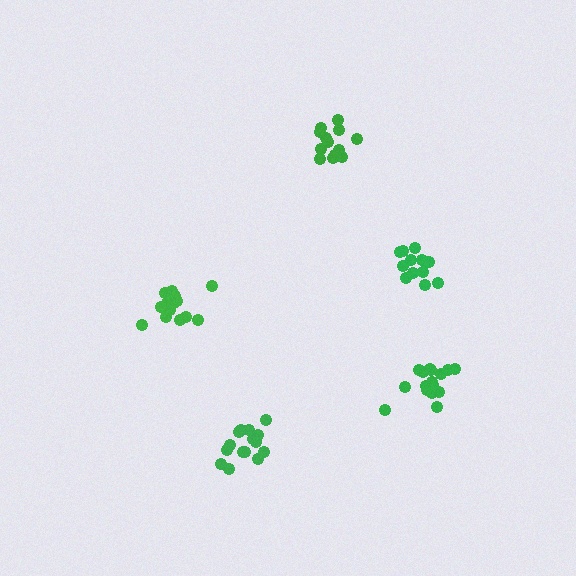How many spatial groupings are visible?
There are 5 spatial groupings.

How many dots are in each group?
Group 1: 15 dots, Group 2: 12 dots, Group 3: 16 dots, Group 4: 13 dots, Group 5: 15 dots (71 total).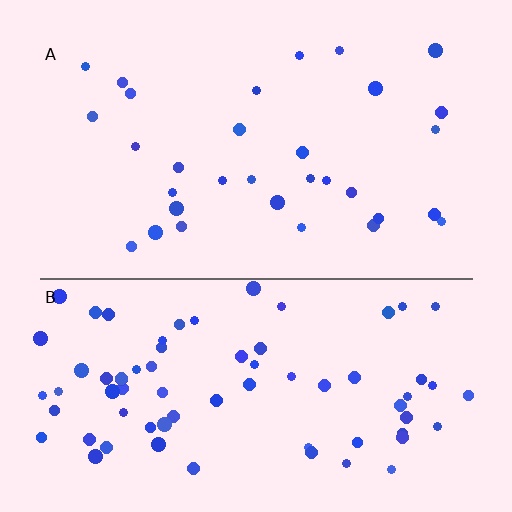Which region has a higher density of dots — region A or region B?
B (the bottom).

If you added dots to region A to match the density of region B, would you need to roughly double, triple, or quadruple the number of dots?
Approximately double.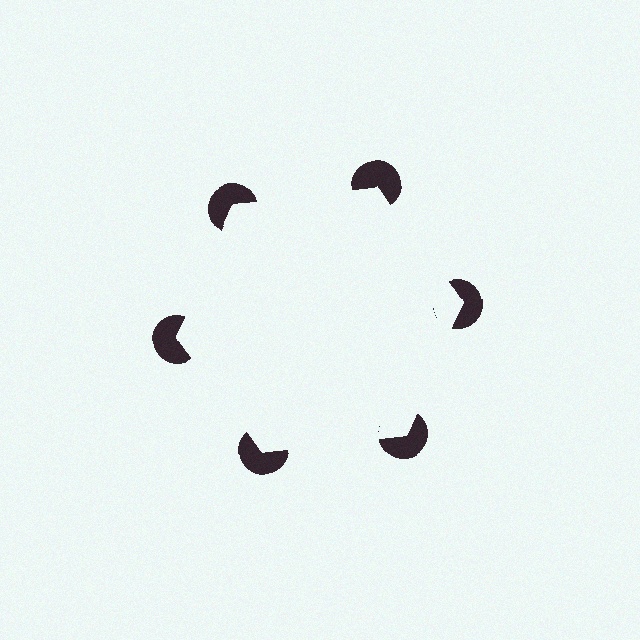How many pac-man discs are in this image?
There are 6 — one at each vertex of the illusory hexagon.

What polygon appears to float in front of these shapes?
An illusory hexagon — its edges are inferred from the aligned wedge cuts in the pac-man discs, not physically drawn.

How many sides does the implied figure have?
6 sides.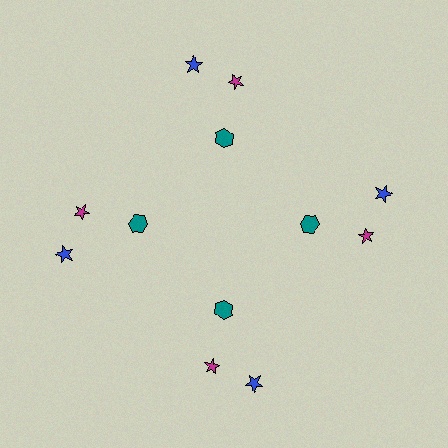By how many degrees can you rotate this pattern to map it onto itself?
The pattern maps onto itself every 90 degrees of rotation.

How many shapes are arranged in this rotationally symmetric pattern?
There are 12 shapes, arranged in 4 groups of 3.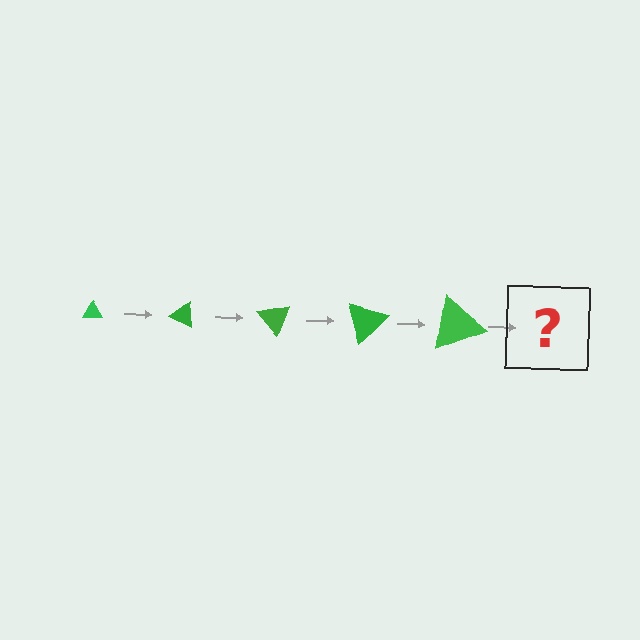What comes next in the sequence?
The next element should be a triangle, larger than the previous one and rotated 125 degrees from the start.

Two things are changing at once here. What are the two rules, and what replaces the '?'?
The two rules are that the triangle grows larger each step and it rotates 25 degrees each step. The '?' should be a triangle, larger than the previous one and rotated 125 degrees from the start.